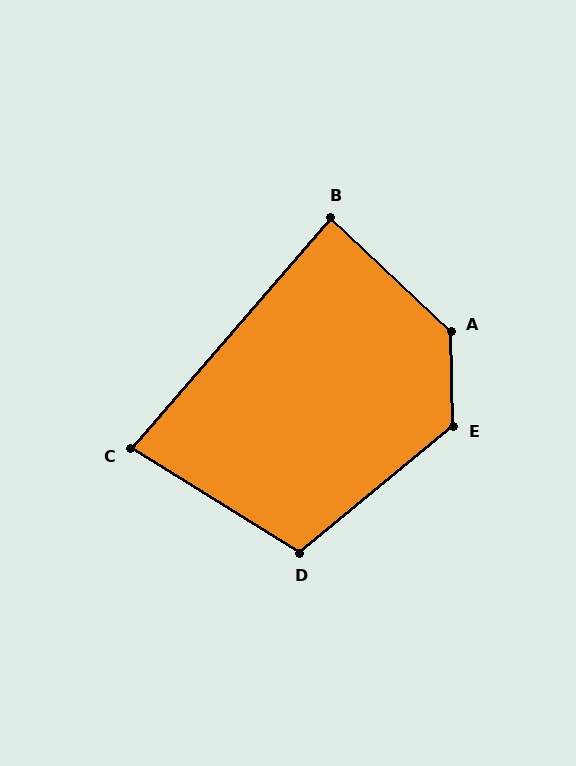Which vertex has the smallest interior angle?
C, at approximately 81 degrees.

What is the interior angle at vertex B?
Approximately 87 degrees (approximately right).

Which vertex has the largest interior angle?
A, at approximately 135 degrees.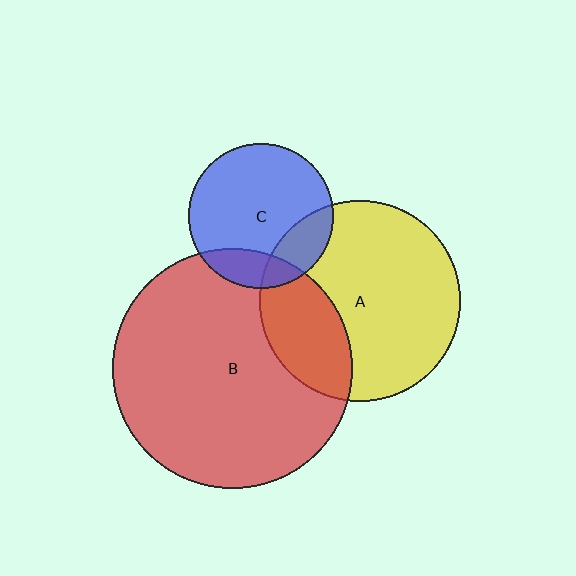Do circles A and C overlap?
Yes.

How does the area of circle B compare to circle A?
Approximately 1.4 times.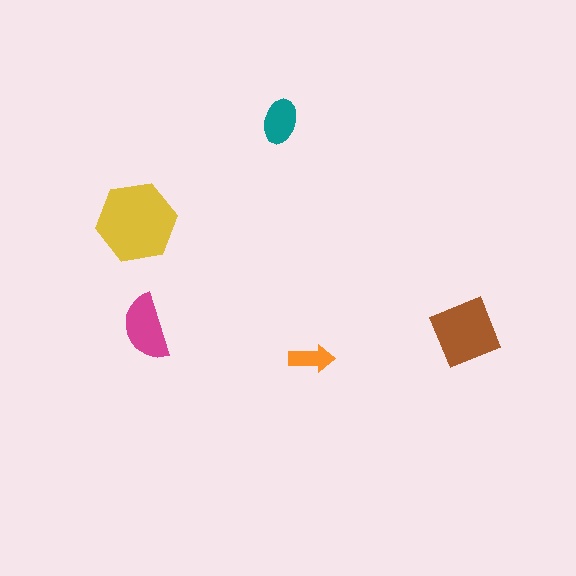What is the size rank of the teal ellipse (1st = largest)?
4th.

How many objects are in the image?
There are 5 objects in the image.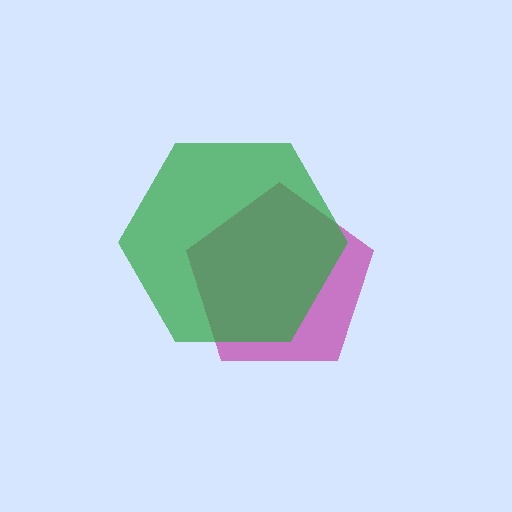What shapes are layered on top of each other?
The layered shapes are: a magenta pentagon, a green hexagon.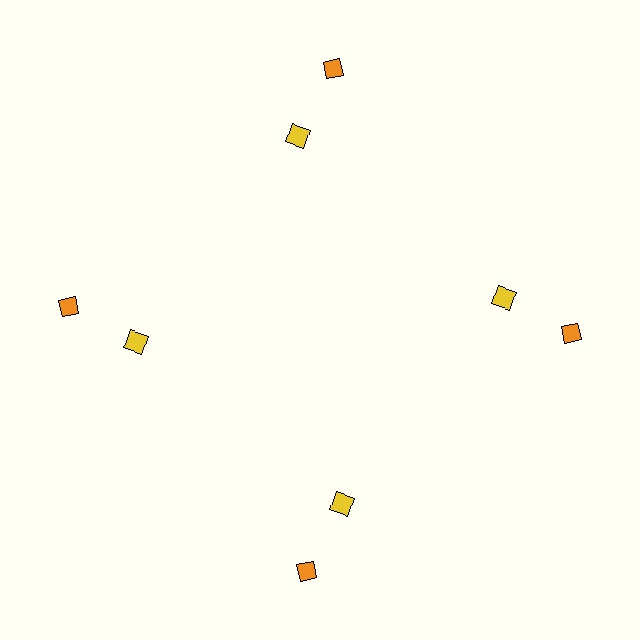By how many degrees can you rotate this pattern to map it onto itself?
The pattern maps onto itself every 90 degrees of rotation.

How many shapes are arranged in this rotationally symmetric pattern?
There are 8 shapes, arranged in 4 groups of 2.